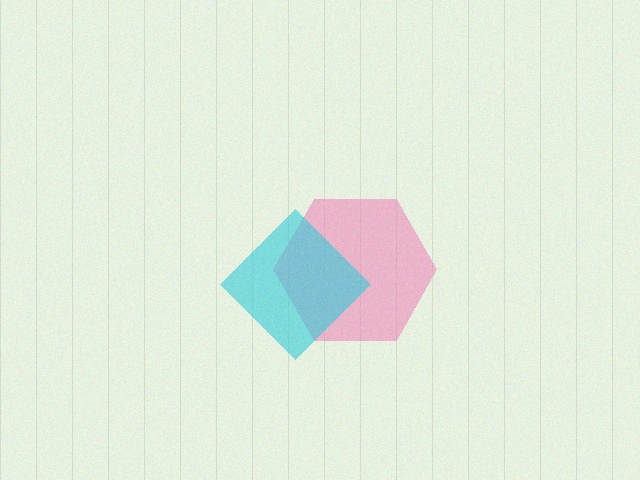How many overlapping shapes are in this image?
There are 2 overlapping shapes in the image.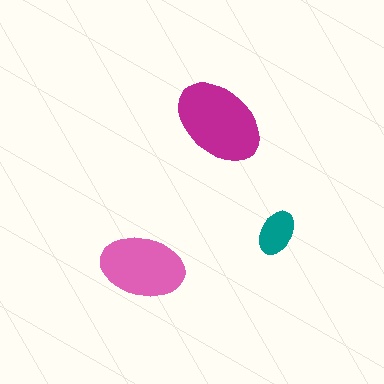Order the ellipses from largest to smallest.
the magenta one, the pink one, the teal one.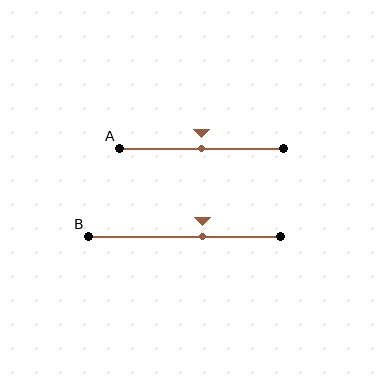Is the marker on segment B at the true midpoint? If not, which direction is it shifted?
No, the marker on segment B is shifted to the right by about 9% of the segment length.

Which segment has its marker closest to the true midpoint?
Segment A has its marker closest to the true midpoint.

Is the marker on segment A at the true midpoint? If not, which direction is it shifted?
Yes, the marker on segment A is at the true midpoint.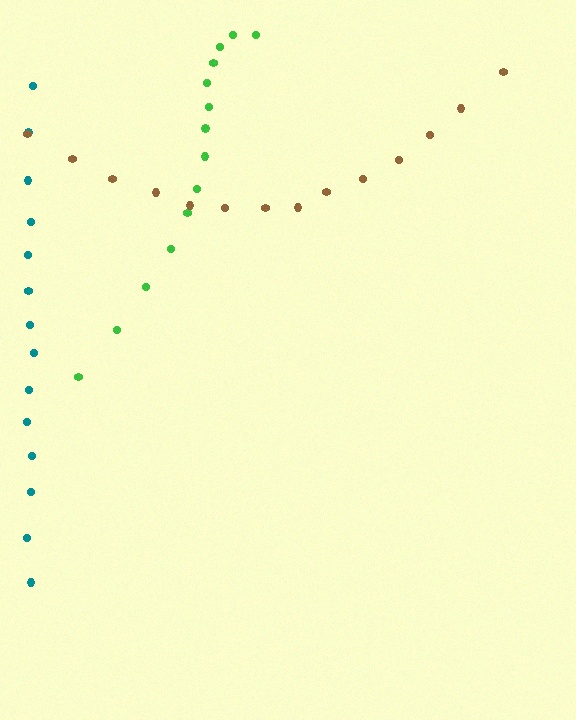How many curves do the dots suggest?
There are 3 distinct paths.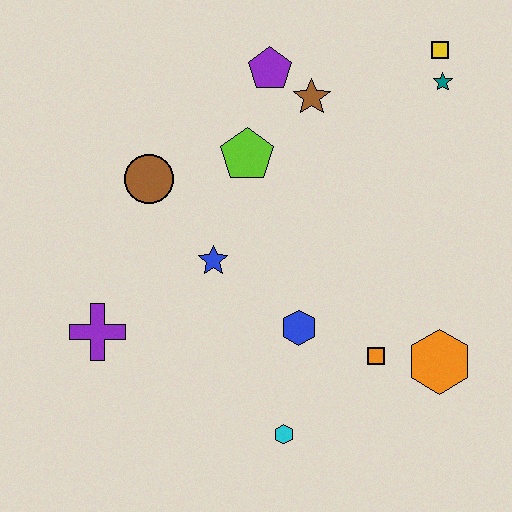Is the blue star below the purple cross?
No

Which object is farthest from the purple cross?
The yellow square is farthest from the purple cross.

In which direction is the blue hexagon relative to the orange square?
The blue hexagon is to the left of the orange square.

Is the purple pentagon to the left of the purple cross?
No